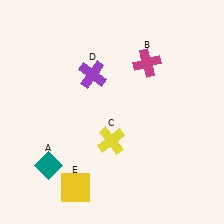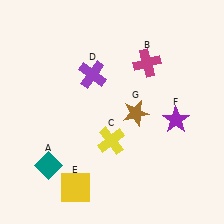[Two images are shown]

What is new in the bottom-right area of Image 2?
A purple star (F) was added in the bottom-right area of Image 2.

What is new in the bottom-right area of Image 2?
A brown star (G) was added in the bottom-right area of Image 2.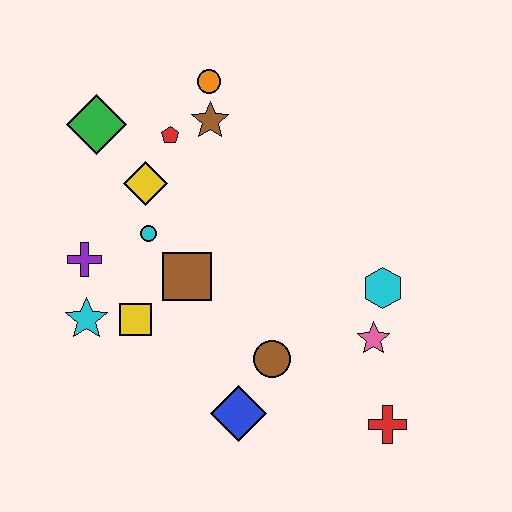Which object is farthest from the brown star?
The red cross is farthest from the brown star.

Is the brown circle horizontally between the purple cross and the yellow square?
No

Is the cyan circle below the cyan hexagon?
No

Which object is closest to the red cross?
The pink star is closest to the red cross.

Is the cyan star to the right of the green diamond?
No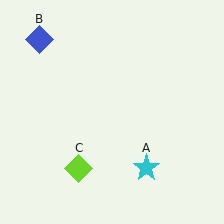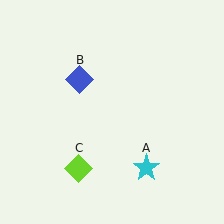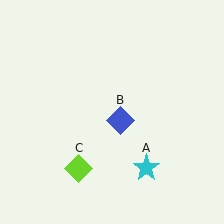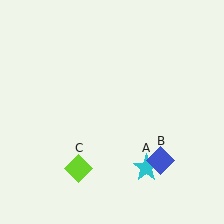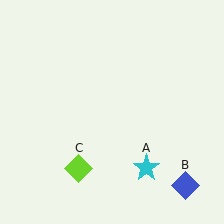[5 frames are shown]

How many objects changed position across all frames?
1 object changed position: blue diamond (object B).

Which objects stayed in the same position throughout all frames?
Cyan star (object A) and lime diamond (object C) remained stationary.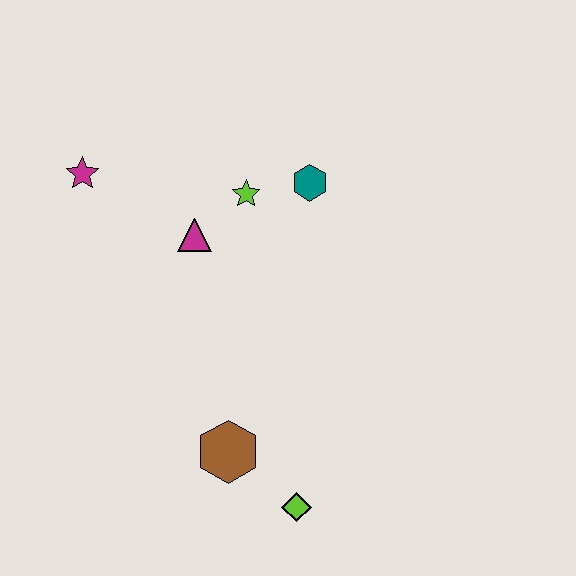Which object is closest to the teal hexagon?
The lime star is closest to the teal hexagon.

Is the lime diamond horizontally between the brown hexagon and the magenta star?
No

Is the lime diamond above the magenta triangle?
No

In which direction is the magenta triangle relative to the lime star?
The magenta triangle is to the left of the lime star.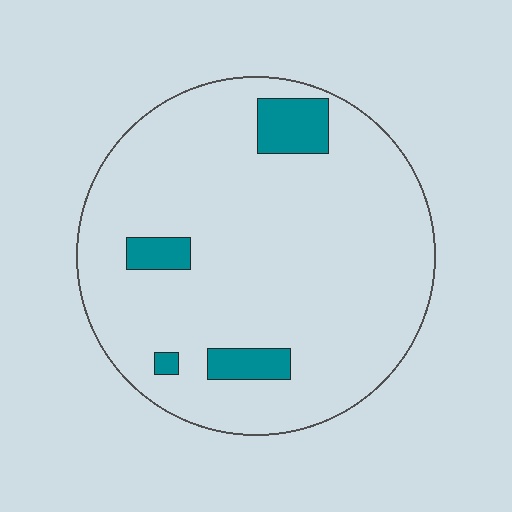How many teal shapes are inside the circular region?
4.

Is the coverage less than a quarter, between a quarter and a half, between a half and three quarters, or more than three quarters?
Less than a quarter.